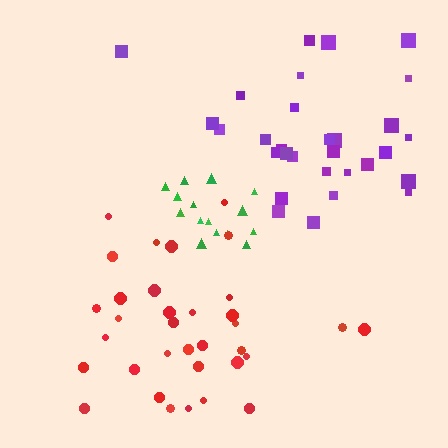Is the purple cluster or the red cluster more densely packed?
Red.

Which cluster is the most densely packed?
Green.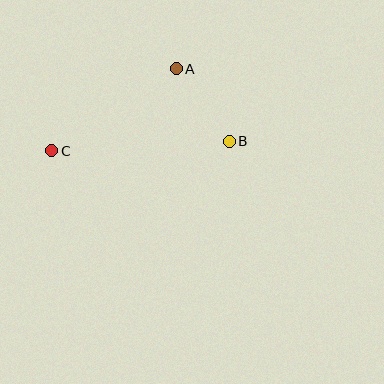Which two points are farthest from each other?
Points B and C are farthest from each other.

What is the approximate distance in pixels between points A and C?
The distance between A and C is approximately 149 pixels.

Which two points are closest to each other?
Points A and B are closest to each other.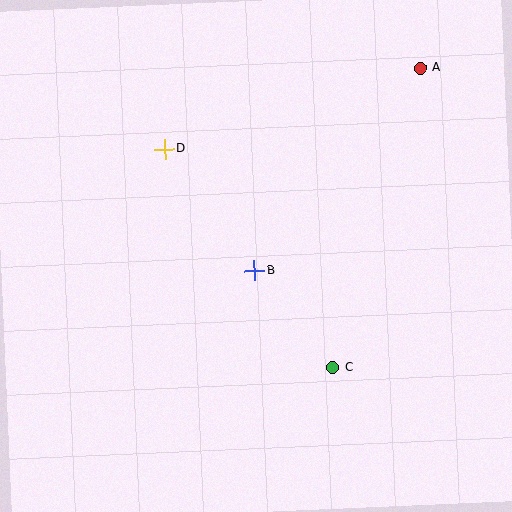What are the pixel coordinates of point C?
Point C is at (332, 368).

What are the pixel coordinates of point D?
Point D is at (164, 149).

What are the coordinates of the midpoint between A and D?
The midpoint between A and D is at (292, 109).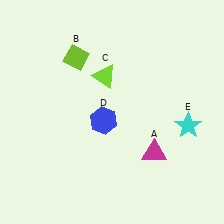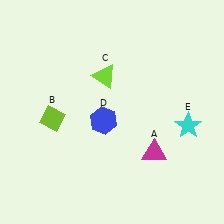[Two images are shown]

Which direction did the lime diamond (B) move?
The lime diamond (B) moved down.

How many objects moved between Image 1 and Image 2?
1 object moved between the two images.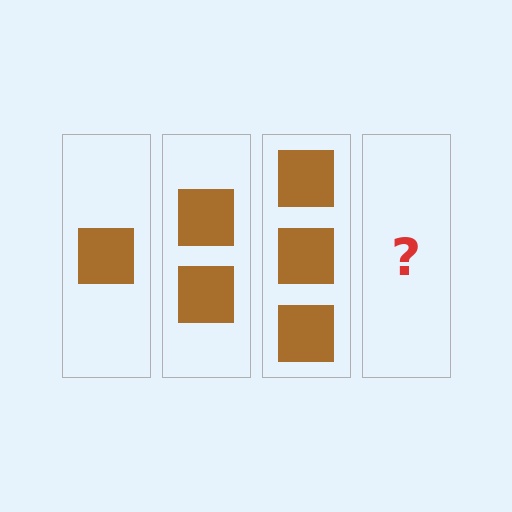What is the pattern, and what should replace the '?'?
The pattern is that each step adds one more square. The '?' should be 4 squares.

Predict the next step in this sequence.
The next step is 4 squares.